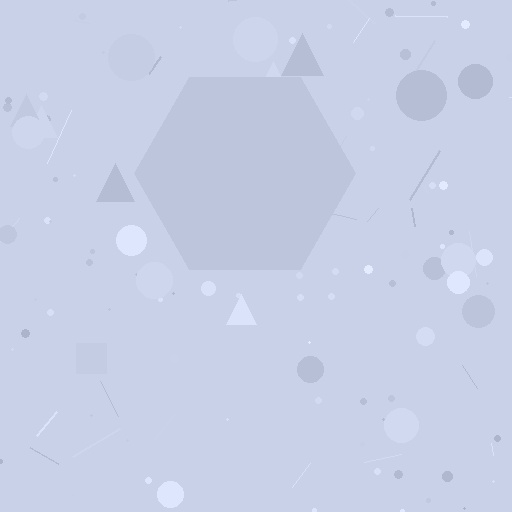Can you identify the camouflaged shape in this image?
The camouflaged shape is a hexagon.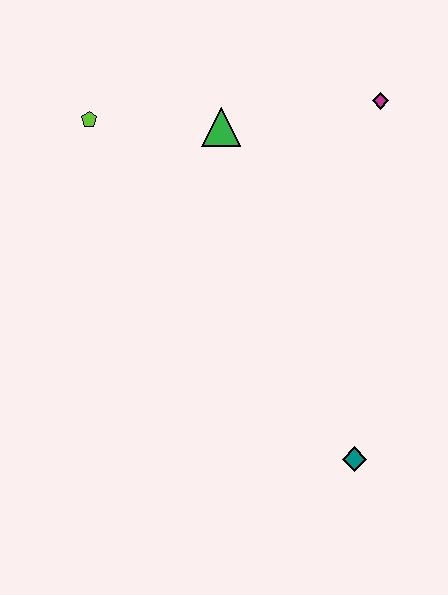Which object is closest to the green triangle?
The lime pentagon is closest to the green triangle.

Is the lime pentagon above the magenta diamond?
No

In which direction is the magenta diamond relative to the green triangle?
The magenta diamond is to the right of the green triangle.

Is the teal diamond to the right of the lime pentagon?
Yes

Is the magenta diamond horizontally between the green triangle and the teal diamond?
No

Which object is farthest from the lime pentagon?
The teal diamond is farthest from the lime pentagon.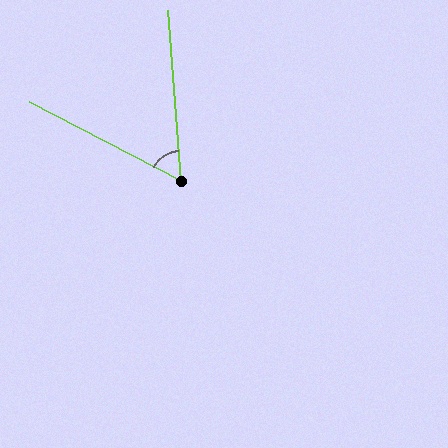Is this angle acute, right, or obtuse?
It is acute.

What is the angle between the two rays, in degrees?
Approximately 58 degrees.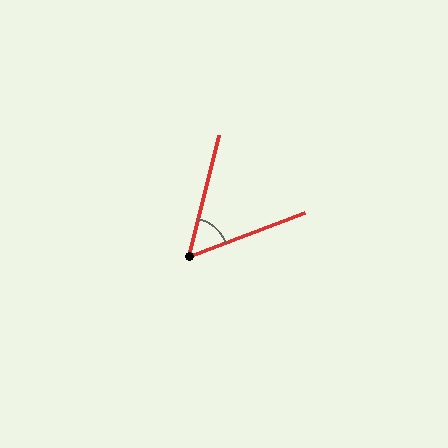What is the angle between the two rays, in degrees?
Approximately 56 degrees.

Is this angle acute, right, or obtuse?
It is acute.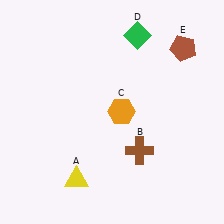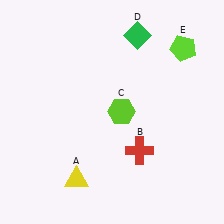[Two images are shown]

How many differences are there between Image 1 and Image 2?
There are 3 differences between the two images.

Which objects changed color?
B changed from brown to red. C changed from orange to lime. E changed from brown to lime.